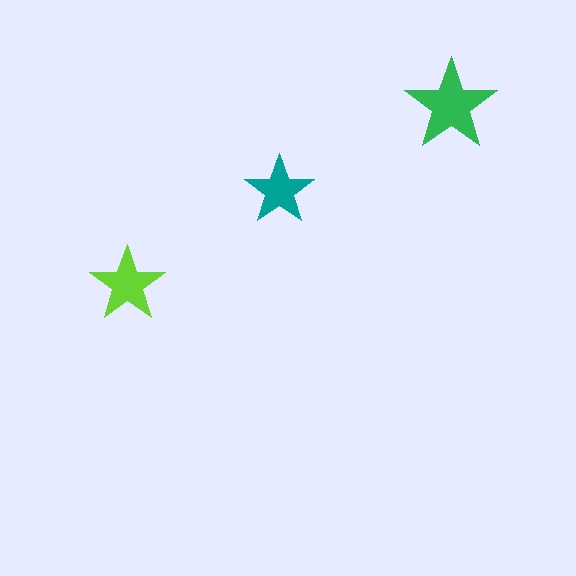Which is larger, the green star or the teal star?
The green one.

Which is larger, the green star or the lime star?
The green one.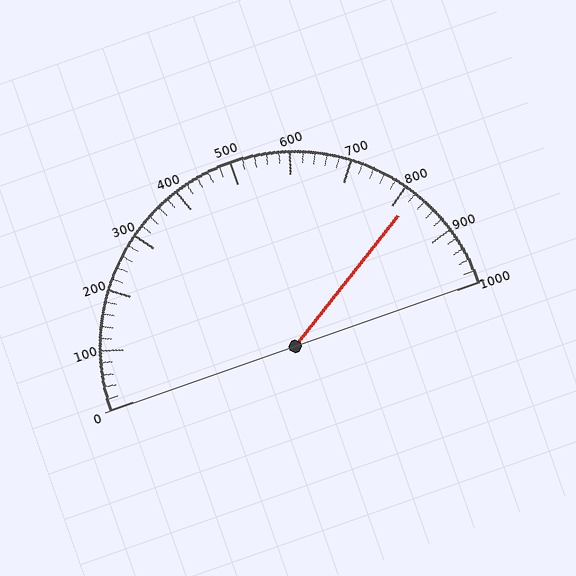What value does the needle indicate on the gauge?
The needle indicates approximately 820.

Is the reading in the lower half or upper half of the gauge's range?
The reading is in the upper half of the range (0 to 1000).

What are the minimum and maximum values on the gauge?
The gauge ranges from 0 to 1000.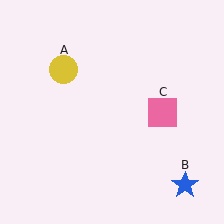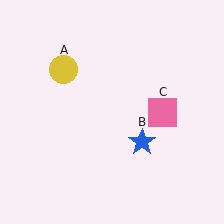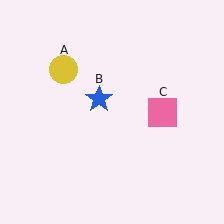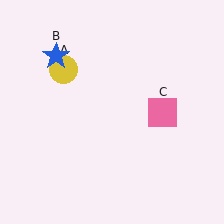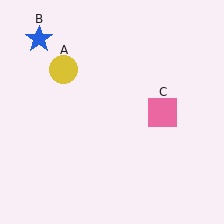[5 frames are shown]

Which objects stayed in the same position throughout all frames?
Yellow circle (object A) and pink square (object C) remained stationary.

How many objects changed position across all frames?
1 object changed position: blue star (object B).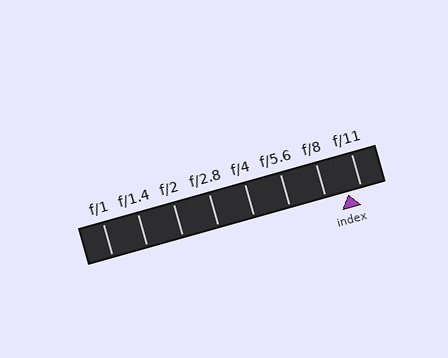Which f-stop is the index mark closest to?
The index mark is closest to f/11.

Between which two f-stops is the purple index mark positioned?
The index mark is between f/8 and f/11.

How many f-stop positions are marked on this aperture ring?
There are 8 f-stop positions marked.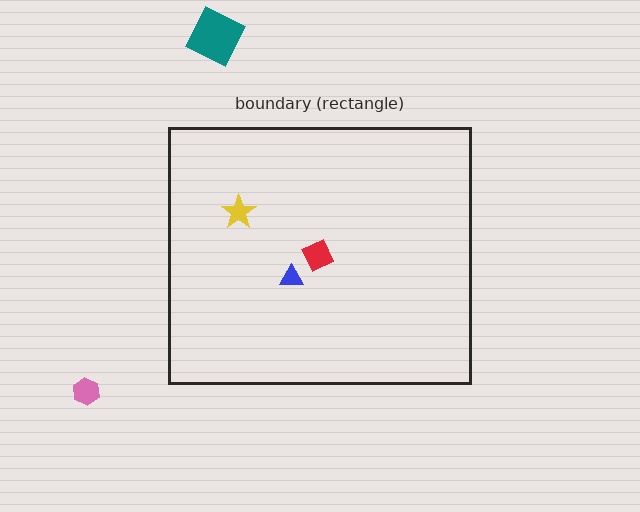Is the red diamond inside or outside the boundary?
Inside.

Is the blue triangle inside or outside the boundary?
Inside.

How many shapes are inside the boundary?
3 inside, 2 outside.